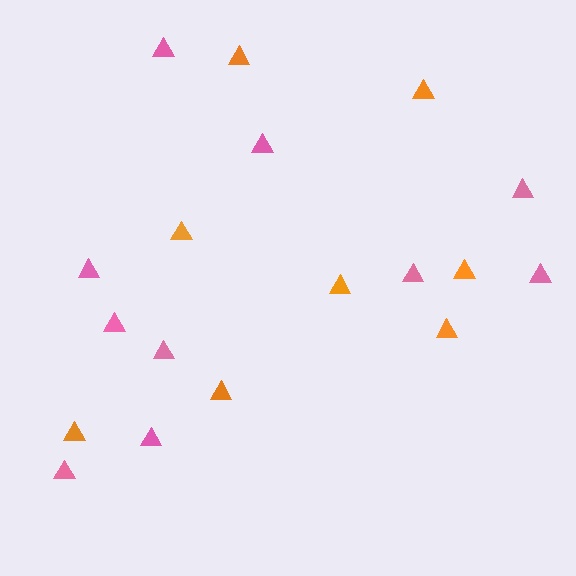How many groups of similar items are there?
There are 2 groups: one group of orange triangles (8) and one group of pink triangles (10).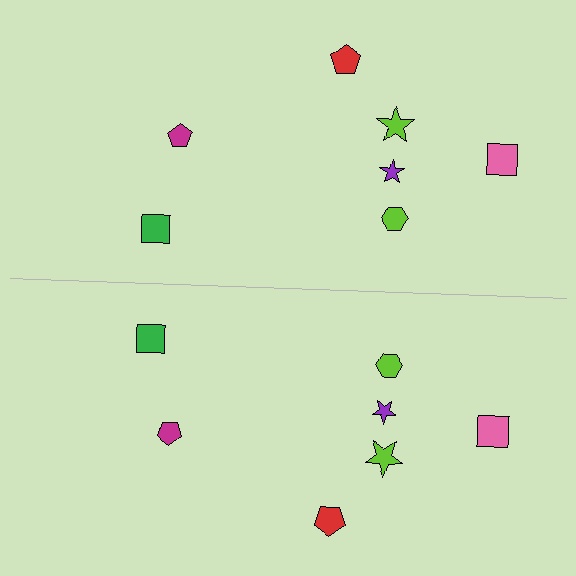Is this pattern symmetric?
Yes, this pattern has bilateral (reflection) symmetry.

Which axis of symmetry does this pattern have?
The pattern has a horizontal axis of symmetry running through the center of the image.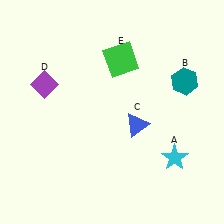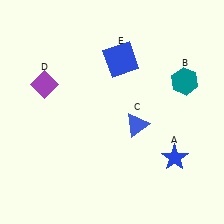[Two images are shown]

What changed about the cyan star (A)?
In Image 1, A is cyan. In Image 2, it changed to blue.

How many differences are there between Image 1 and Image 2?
There are 2 differences between the two images.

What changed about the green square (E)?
In Image 1, E is green. In Image 2, it changed to blue.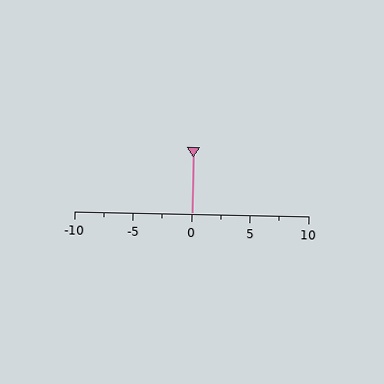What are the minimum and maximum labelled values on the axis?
The axis runs from -10 to 10.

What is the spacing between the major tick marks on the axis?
The major ticks are spaced 5 apart.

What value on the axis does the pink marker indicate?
The marker indicates approximately 0.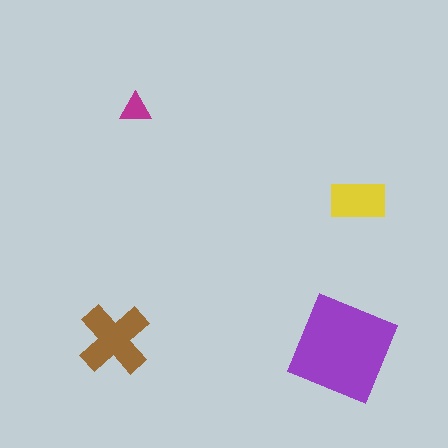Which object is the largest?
The purple diamond.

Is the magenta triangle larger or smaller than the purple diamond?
Smaller.